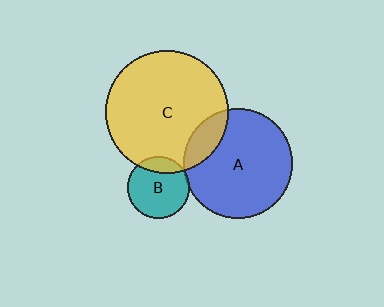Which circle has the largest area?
Circle C (yellow).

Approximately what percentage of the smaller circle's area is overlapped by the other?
Approximately 15%.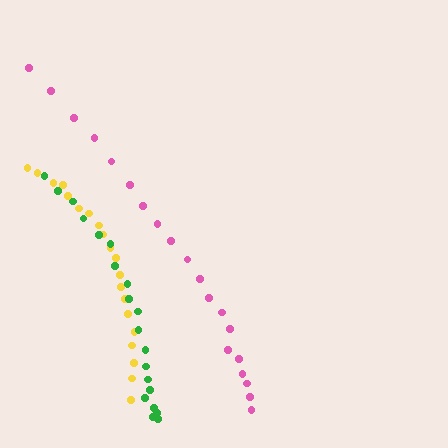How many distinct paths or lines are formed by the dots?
There are 3 distinct paths.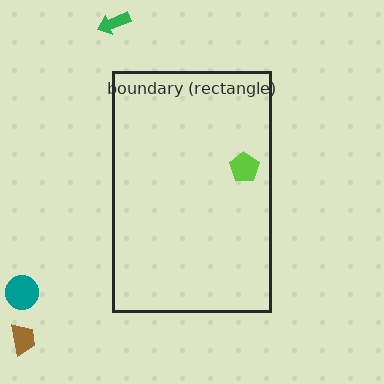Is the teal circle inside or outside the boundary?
Outside.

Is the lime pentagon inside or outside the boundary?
Inside.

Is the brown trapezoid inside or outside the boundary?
Outside.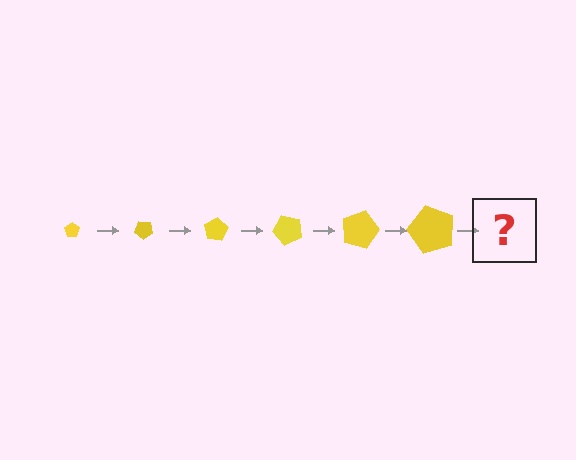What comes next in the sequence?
The next element should be a pentagon, larger than the previous one and rotated 240 degrees from the start.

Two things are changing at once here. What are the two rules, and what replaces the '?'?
The two rules are that the pentagon grows larger each step and it rotates 40 degrees each step. The '?' should be a pentagon, larger than the previous one and rotated 240 degrees from the start.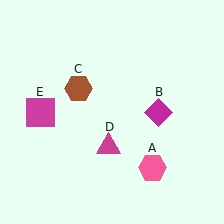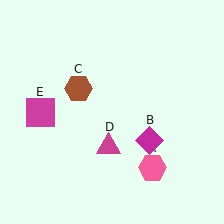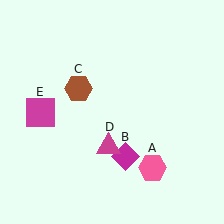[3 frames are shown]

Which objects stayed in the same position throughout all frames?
Pink hexagon (object A) and brown hexagon (object C) and magenta triangle (object D) and magenta square (object E) remained stationary.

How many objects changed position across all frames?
1 object changed position: magenta diamond (object B).